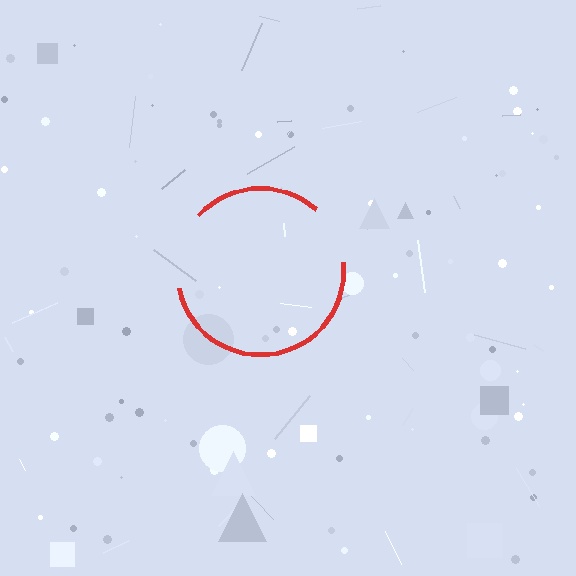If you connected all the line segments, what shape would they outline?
They would outline a circle.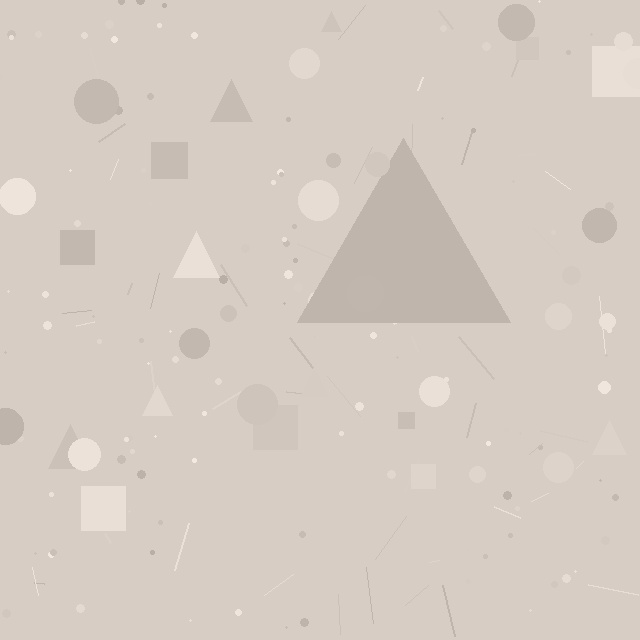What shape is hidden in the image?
A triangle is hidden in the image.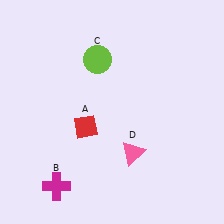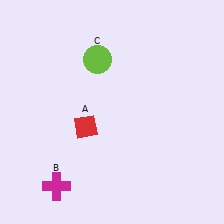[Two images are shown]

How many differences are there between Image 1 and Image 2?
There is 1 difference between the two images.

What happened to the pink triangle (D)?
The pink triangle (D) was removed in Image 2. It was in the bottom-right area of Image 1.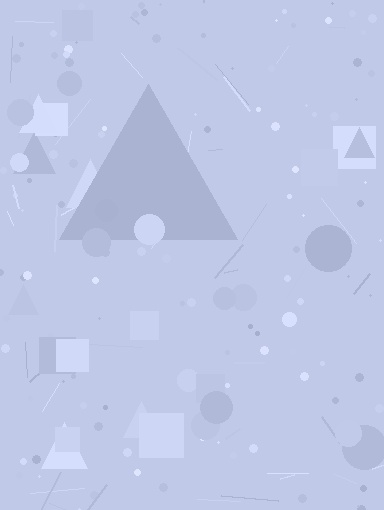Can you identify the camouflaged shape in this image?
The camouflaged shape is a triangle.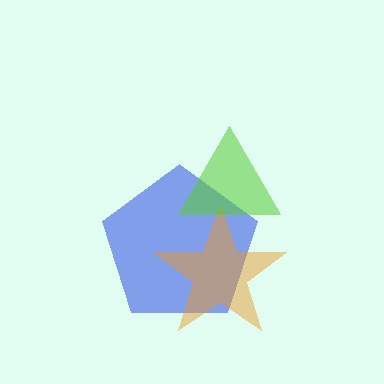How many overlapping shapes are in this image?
There are 3 overlapping shapes in the image.